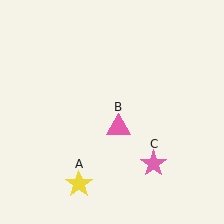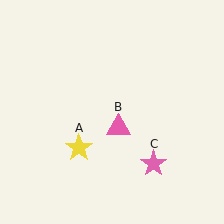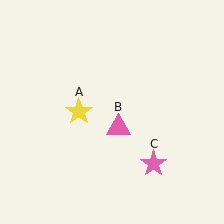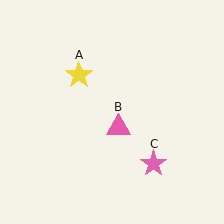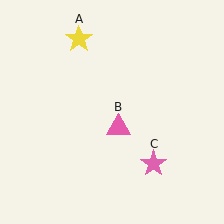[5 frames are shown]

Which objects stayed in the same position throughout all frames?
Pink triangle (object B) and pink star (object C) remained stationary.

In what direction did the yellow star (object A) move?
The yellow star (object A) moved up.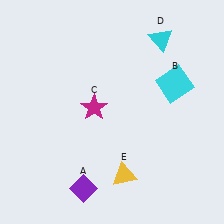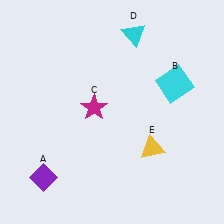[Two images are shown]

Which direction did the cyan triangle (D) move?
The cyan triangle (D) moved left.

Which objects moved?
The objects that moved are: the purple diamond (A), the cyan triangle (D), the yellow triangle (E).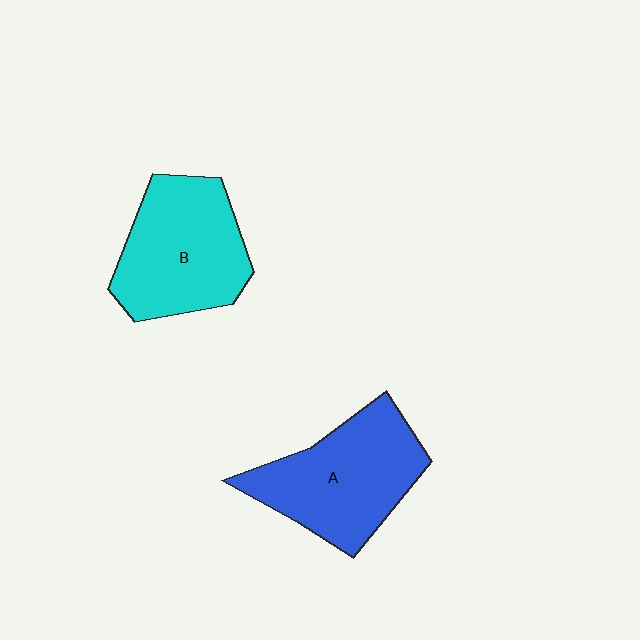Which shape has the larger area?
Shape A (blue).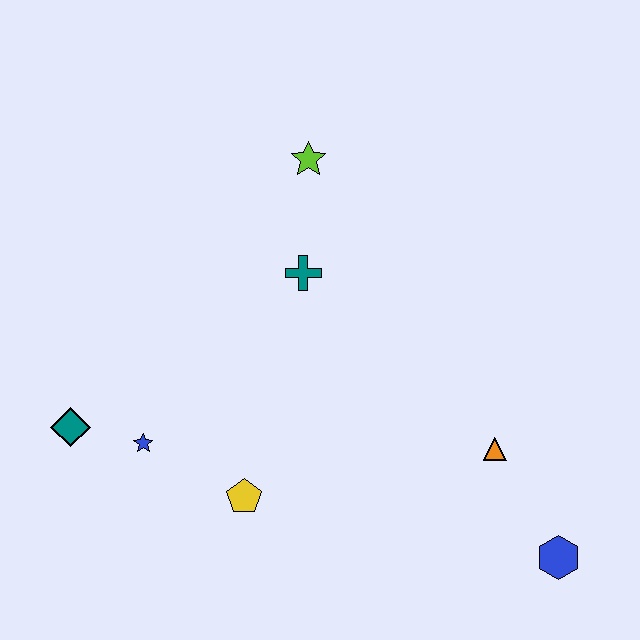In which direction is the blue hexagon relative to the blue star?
The blue hexagon is to the right of the blue star.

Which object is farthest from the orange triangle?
The teal diamond is farthest from the orange triangle.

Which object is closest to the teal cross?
The lime star is closest to the teal cross.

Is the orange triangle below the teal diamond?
Yes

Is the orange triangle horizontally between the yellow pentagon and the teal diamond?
No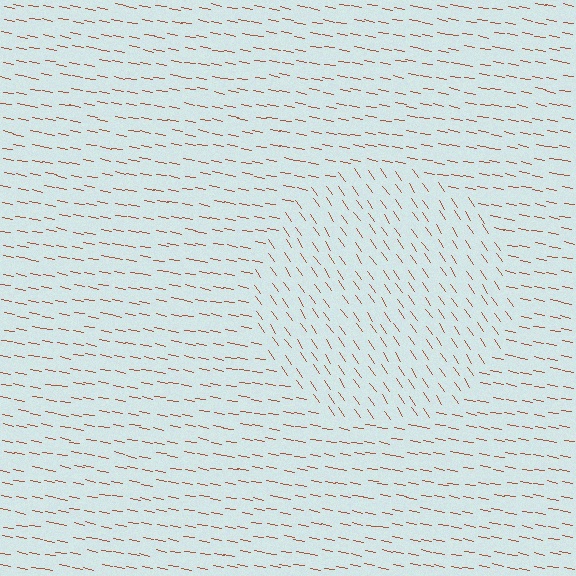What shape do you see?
I see a circle.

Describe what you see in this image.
The image is filled with small brown line segments. A circle region in the image has lines oriented differently from the surrounding lines, creating a visible texture boundary.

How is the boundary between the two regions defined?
The boundary is defined purely by a change in line orientation (approximately 45 degrees difference). All lines are the same color and thickness.